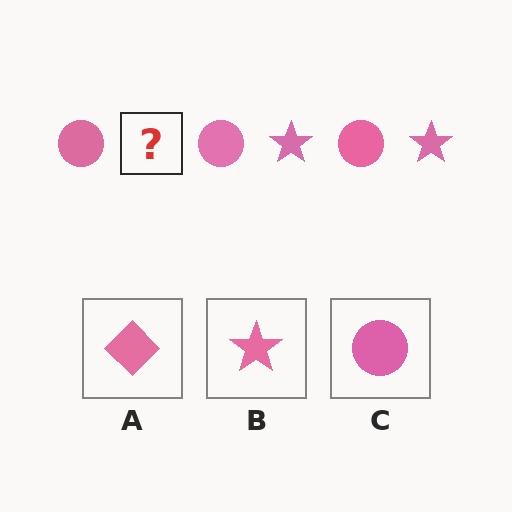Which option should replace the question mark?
Option B.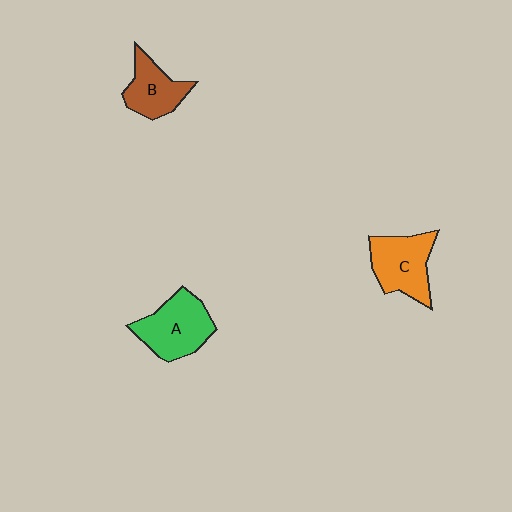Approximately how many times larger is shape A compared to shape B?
Approximately 1.4 times.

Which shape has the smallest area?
Shape B (brown).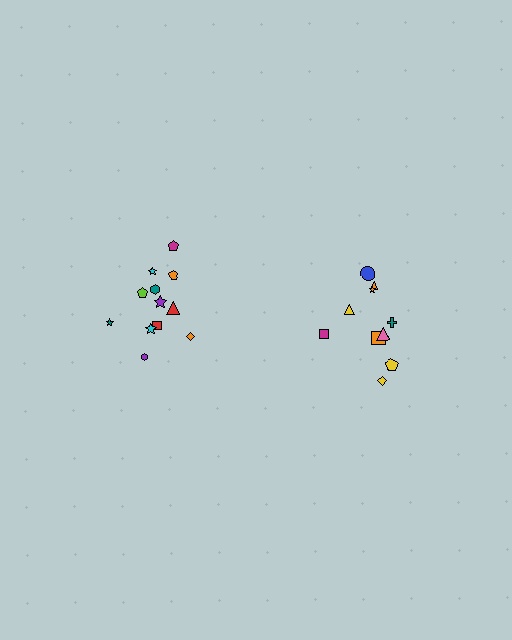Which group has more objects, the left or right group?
The left group.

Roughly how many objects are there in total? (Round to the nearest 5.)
Roughly 20 objects in total.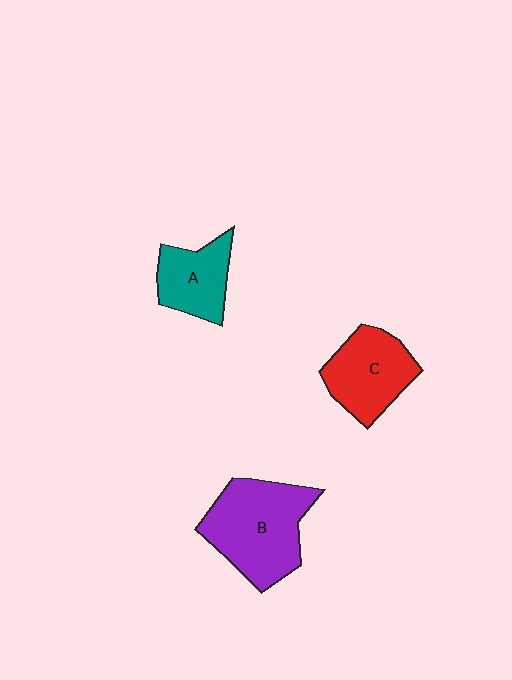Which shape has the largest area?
Shape B (purple).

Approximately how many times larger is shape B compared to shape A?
Approximately 1.7 times.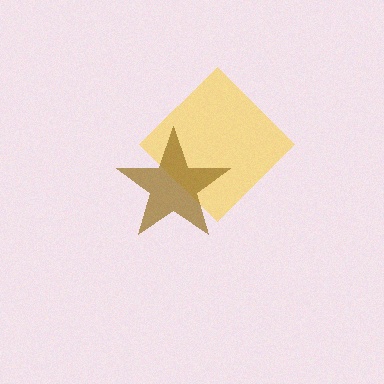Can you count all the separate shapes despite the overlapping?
Yes, there are 2 separate shapes.